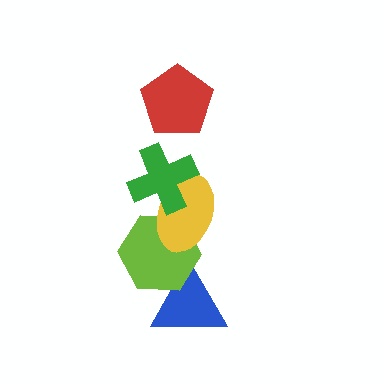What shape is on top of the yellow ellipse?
The green cross is on top of the yellow ellipse.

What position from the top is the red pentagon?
The red pentagon is 1st from the top.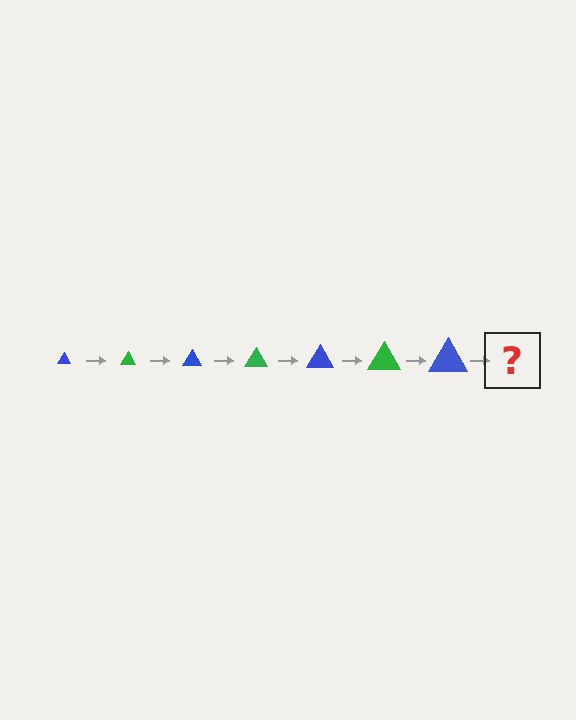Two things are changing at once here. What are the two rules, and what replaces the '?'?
The two rules are that the triangle grows larger each step and the color cycles through blue and green. The '?' should be a green triangle, larger than the previous one.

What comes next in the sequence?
The next element should be a green triangle, larger than the previous one.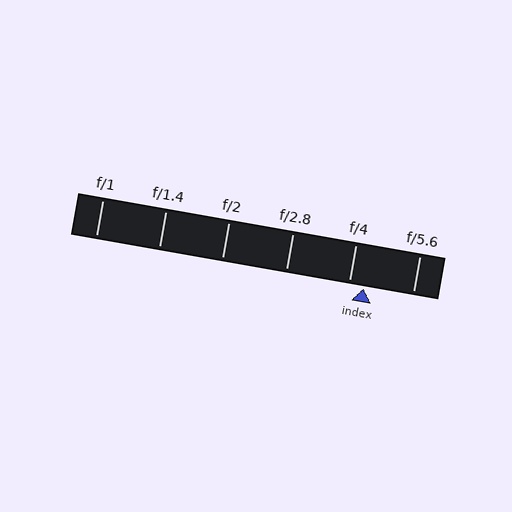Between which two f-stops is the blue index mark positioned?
The index mark is between f/4 and f/5.6.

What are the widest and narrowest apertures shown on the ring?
The widest aperture shown is f/1 and the narrowest is f/5.6.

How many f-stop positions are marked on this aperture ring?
There are 6 f-stop positions marked.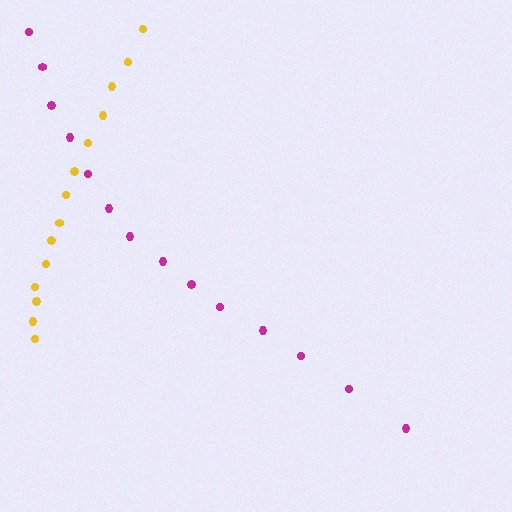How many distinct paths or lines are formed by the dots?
There are 2 distinct paths.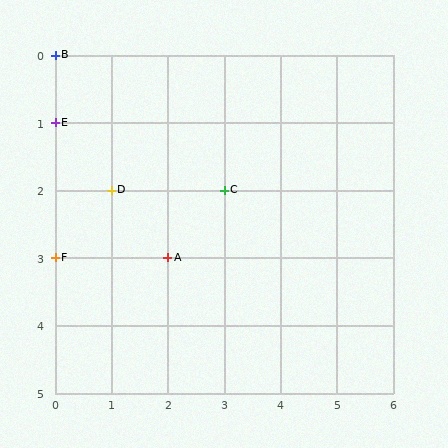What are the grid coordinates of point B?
Point B is at grid coordinates (0, 0).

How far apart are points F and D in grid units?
Points F and D are 1 column and 1 row apart (about 1.4 grid units diagonally).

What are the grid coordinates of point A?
Point A is at grid coordinates (2, 3).